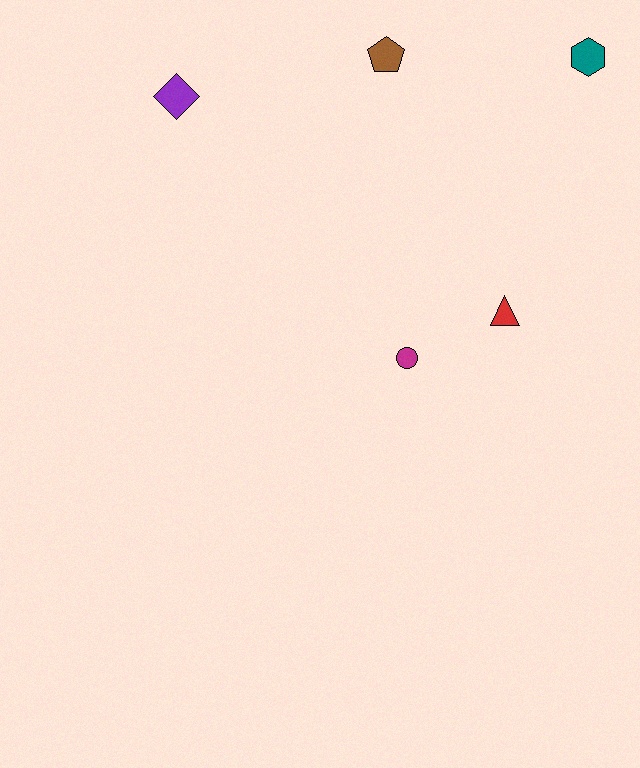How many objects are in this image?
There are 5 objects.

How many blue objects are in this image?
There are no blue objects.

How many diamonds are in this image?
There is 1 diamond.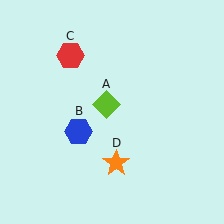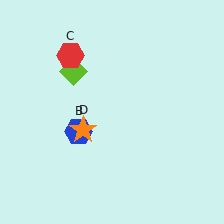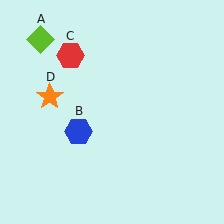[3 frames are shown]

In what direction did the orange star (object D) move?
The orange star (object D) moved up and to the left.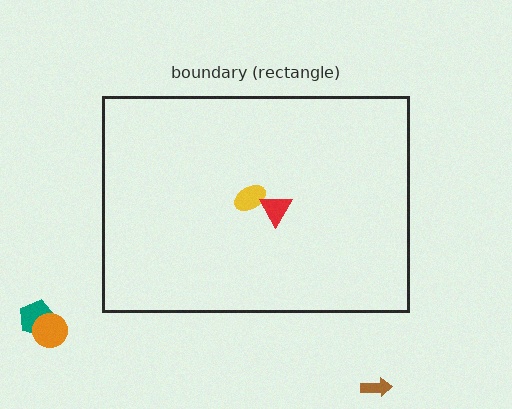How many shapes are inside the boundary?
2 inside, 3 outside.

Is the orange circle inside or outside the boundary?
Outside.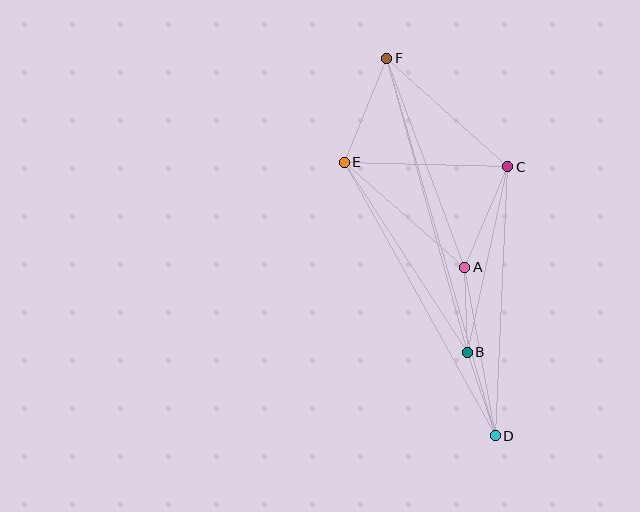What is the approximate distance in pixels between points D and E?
The distance between D and E is approximately 312 pixels.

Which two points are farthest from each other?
Points D and F are farthest from each other.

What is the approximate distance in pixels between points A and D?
The distance between A and D is approximately 171 pixels.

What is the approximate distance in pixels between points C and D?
The distance between C and D is approximately 269 pixels.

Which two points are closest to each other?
Points A and B are closest to each other.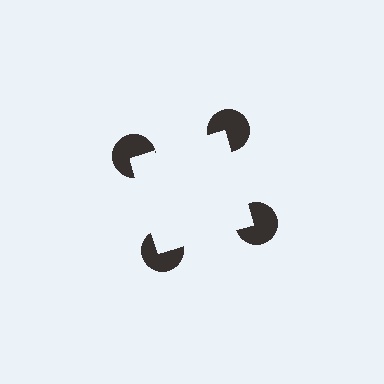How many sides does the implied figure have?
4 sides.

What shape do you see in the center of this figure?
An illusory square — its edges are inferred from the aligned wedge cuts in the pac-man discs, not physically drawn.